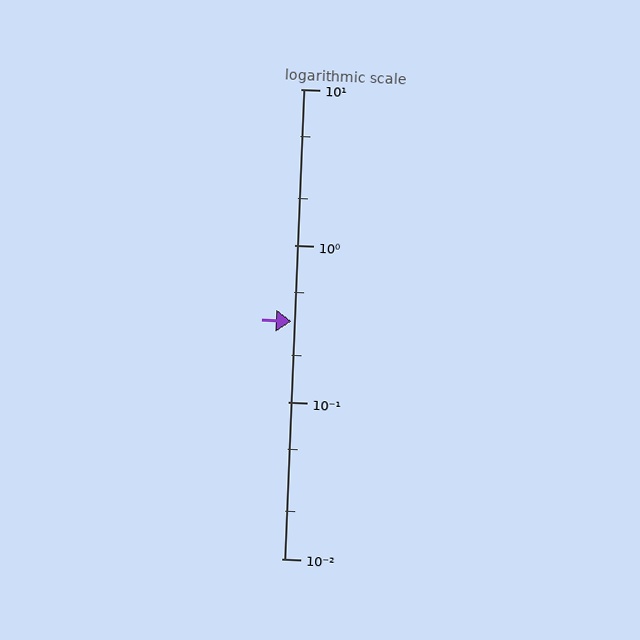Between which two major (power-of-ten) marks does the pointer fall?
The pointer is between 0.1 and 1.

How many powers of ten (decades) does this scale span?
The scale spans 3 decades, from 0.01 to 10.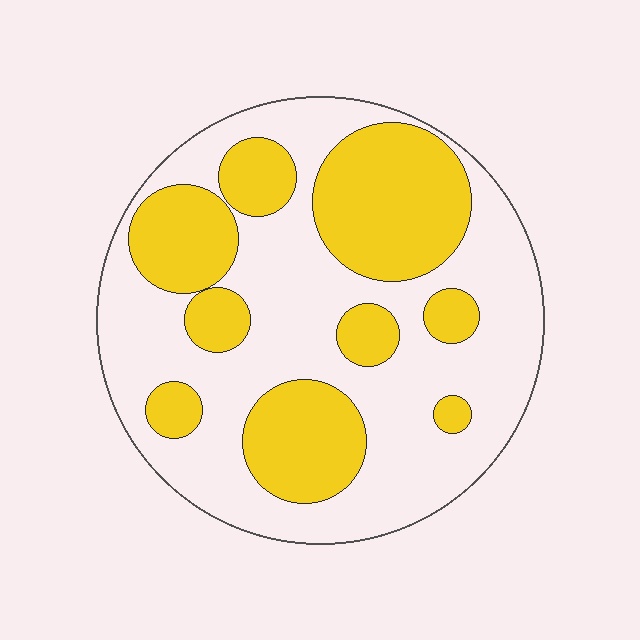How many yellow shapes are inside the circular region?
9.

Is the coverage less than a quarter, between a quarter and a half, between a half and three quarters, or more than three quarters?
Between a quarter and a half.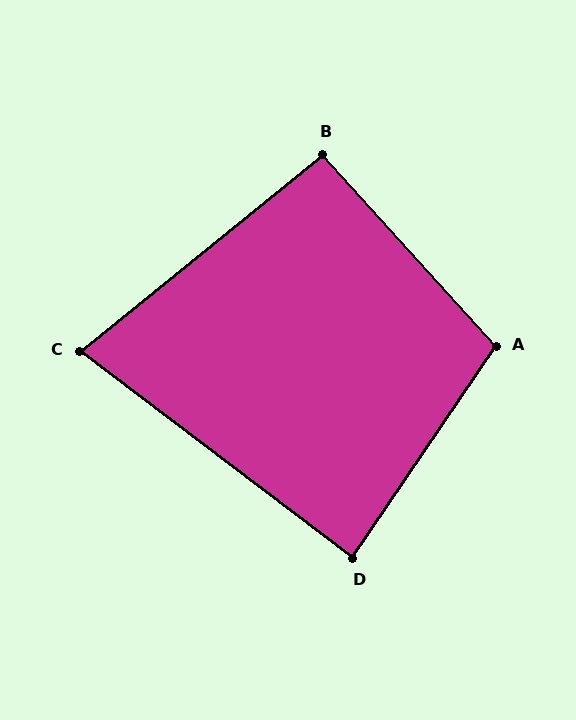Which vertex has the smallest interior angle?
C, at approximately 76 degrees.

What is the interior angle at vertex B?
Approximately 93 degrees (approximately right).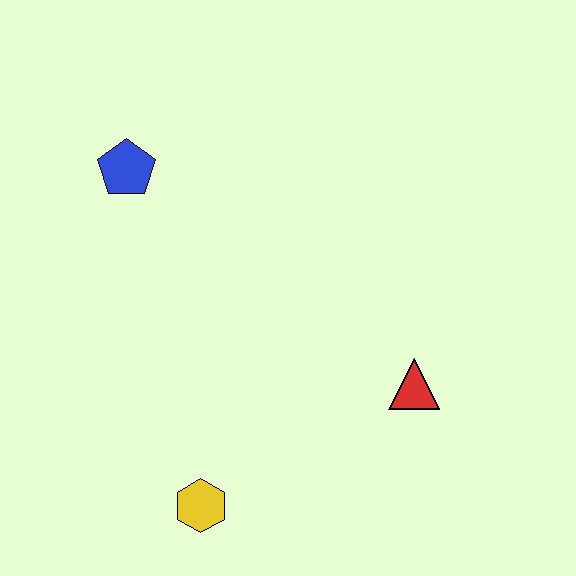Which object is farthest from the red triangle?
The blue pentagon is farthest from the red triangle.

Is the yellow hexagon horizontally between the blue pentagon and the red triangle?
Yes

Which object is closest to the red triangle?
The yellow hexagon is closest to the red triangle.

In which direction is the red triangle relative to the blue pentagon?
The red triangle is to the right of the blue pentagon.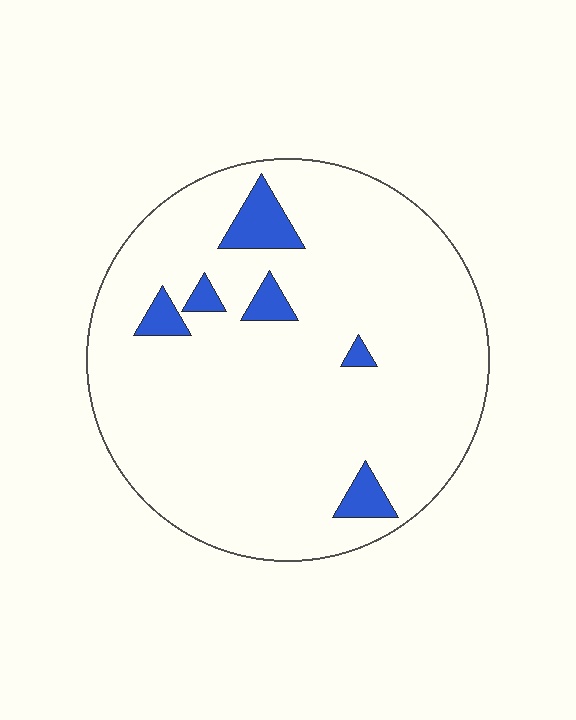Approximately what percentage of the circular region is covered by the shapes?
Approximately 10%.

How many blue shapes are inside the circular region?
6.